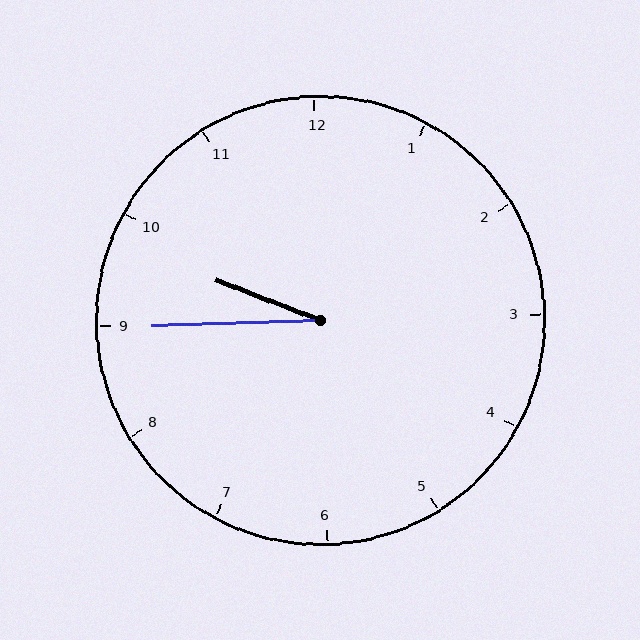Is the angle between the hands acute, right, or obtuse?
It is acute.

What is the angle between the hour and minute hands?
Approximately 22 degrees.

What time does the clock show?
9:45.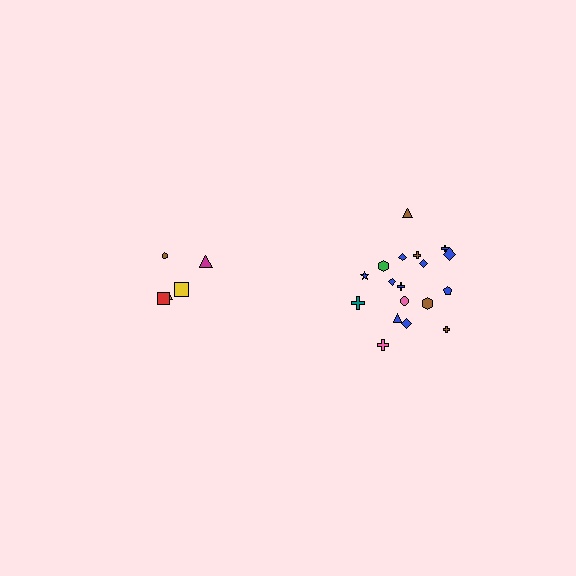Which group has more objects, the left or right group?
The right group.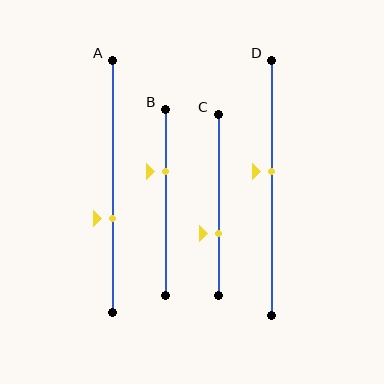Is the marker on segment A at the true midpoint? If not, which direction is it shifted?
No, the marker on segment A is shifted downward by about 13% of the segment length.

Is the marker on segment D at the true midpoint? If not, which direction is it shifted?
No, the marker on segment D is shifted upward by about 6% of the segment length.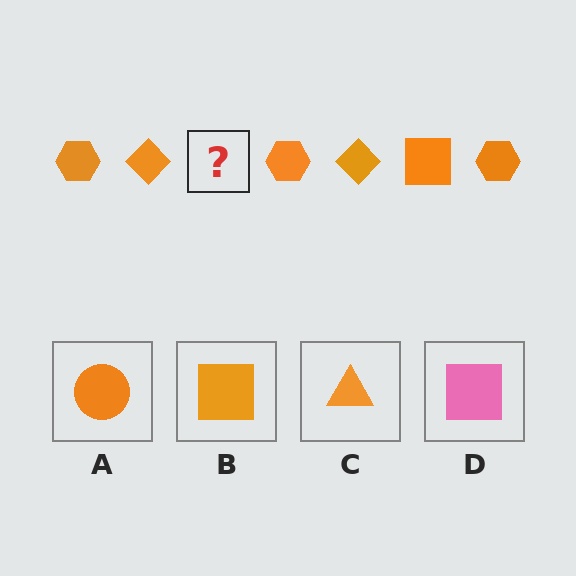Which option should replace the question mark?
Option B.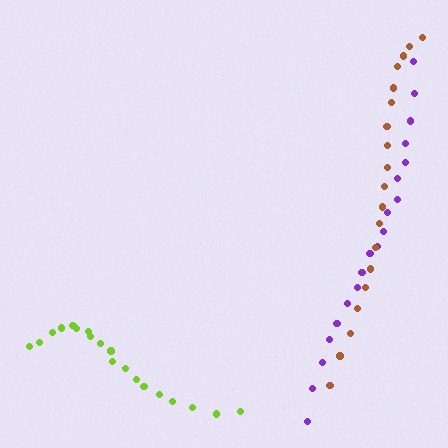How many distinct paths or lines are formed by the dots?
There are 3 distinct paths.